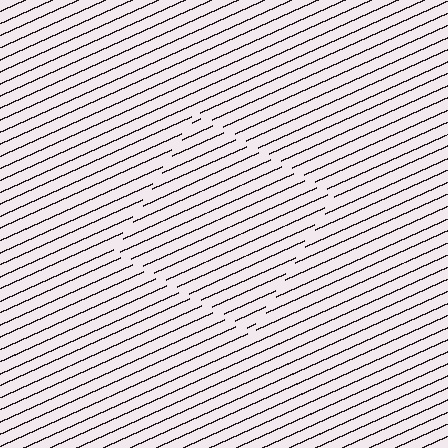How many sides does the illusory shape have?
4 sides — the line-ends trace a square.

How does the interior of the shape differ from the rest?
The interior of the shape contains the same grating, shifted by half a period — the contour is defined by the phase discontinuity where line-ends from the inner and outer gratings abut.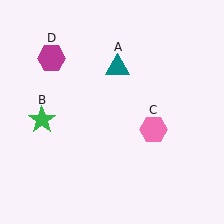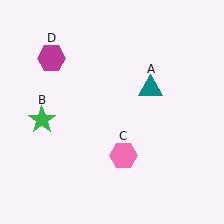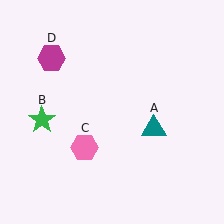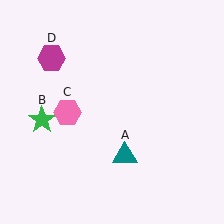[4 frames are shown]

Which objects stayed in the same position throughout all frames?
Green star (object B) and magenta hexagon (object D) remained stationary.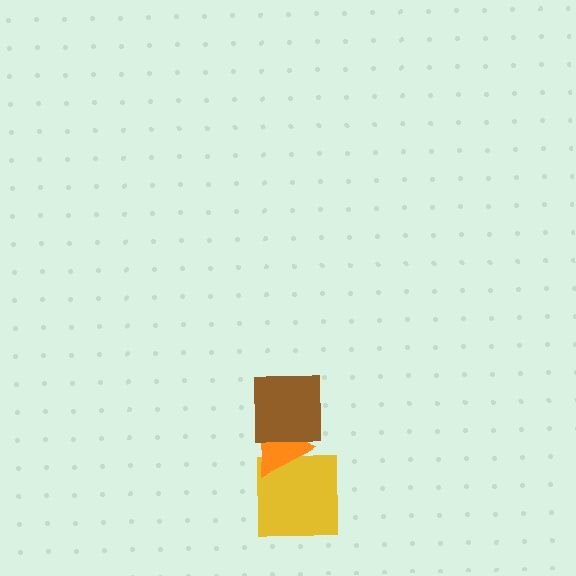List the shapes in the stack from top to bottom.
From top to bottom: the brown square, the orange triangle, the yellow square.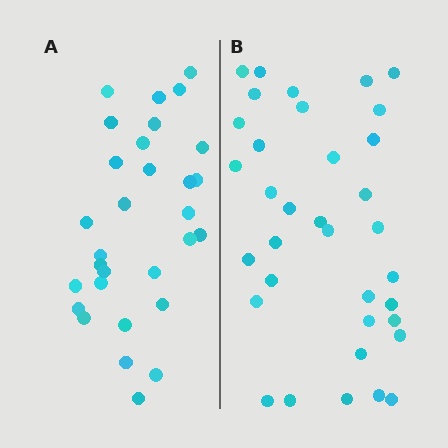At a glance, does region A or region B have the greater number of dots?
Region B (the right region) has more dots.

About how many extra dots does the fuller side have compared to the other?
Region B has about 5 more dots than region A.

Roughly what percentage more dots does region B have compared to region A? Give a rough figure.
About 15% more.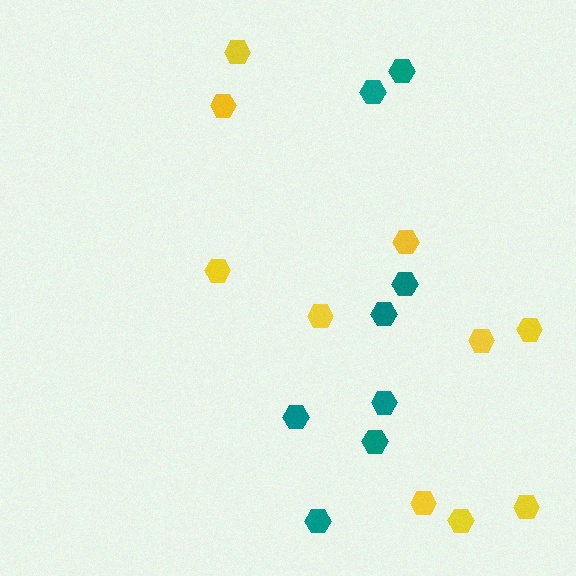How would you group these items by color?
There are 2 groups: one group of yellow hexagons (10) and one group of teal hexagons (8).